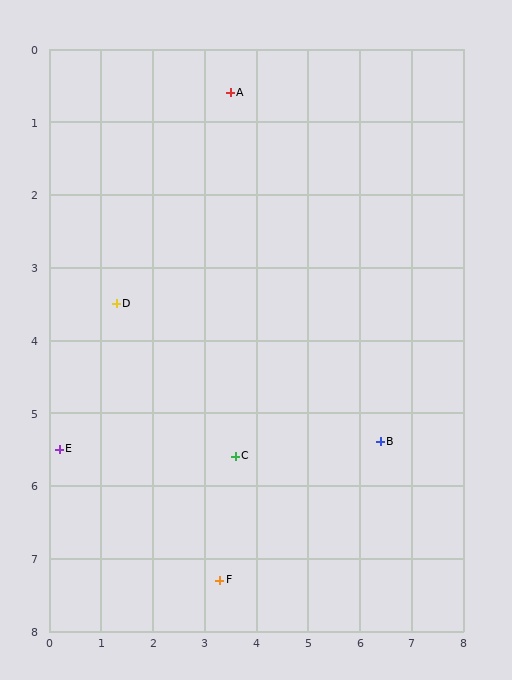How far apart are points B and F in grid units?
Points B and F are about 3.6 grid units apart.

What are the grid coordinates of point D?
Point D is at approximately (1.3, 3.5).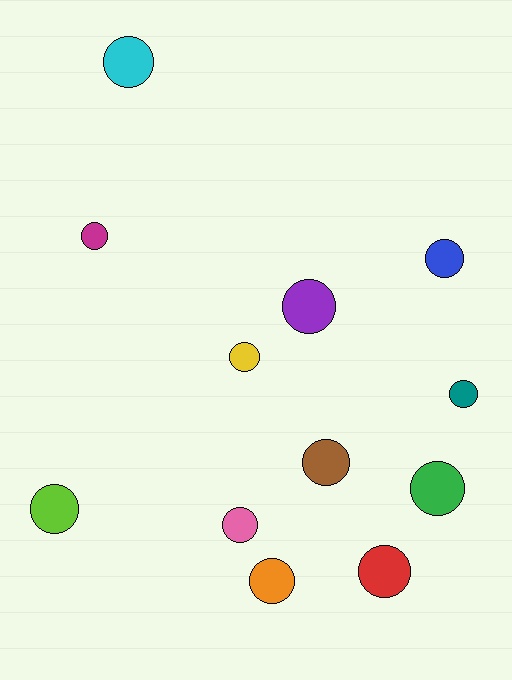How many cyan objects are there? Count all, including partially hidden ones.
There is 1 cyan object.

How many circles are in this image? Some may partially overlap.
There are 12 circles.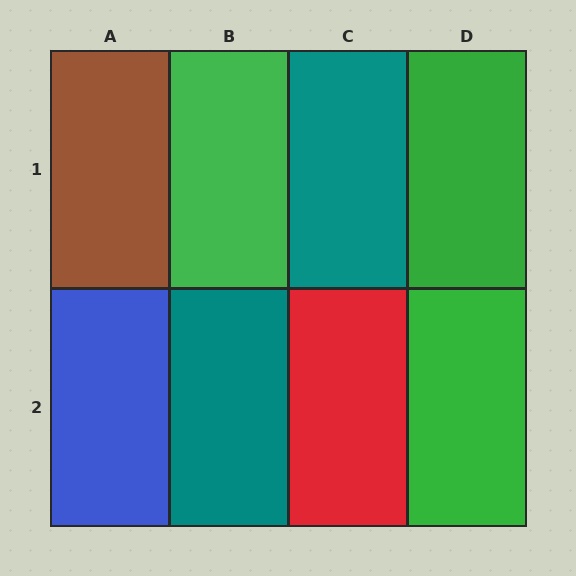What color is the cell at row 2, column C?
Red.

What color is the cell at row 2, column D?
Green.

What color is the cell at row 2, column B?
Teal.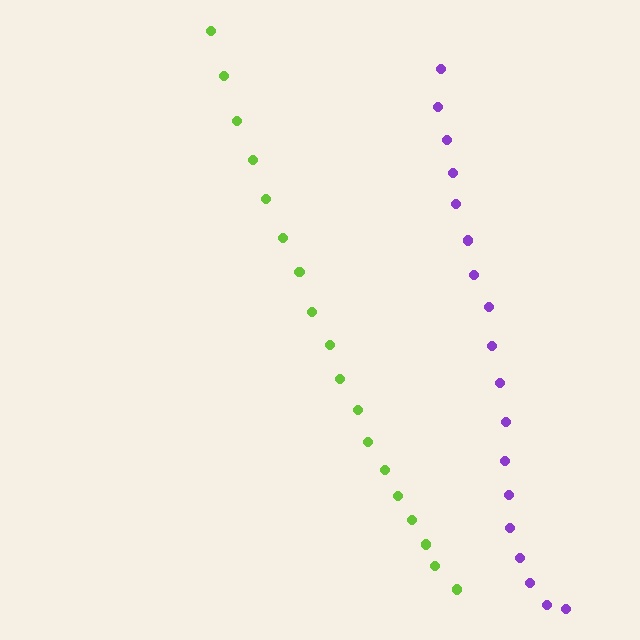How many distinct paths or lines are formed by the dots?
There are 2 distinct paths.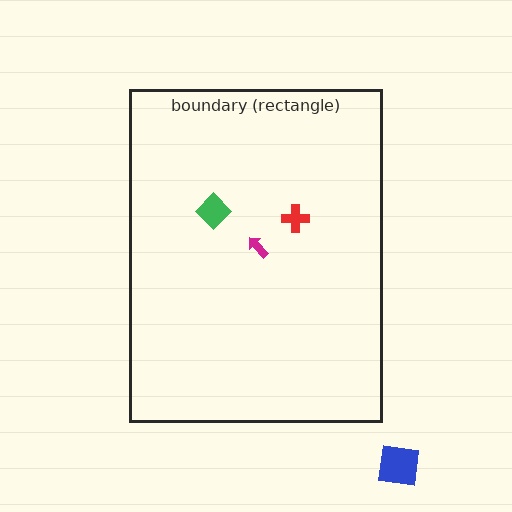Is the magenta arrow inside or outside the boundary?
Inside.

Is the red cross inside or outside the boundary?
Inside.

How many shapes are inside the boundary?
3 inside, 1 outside.